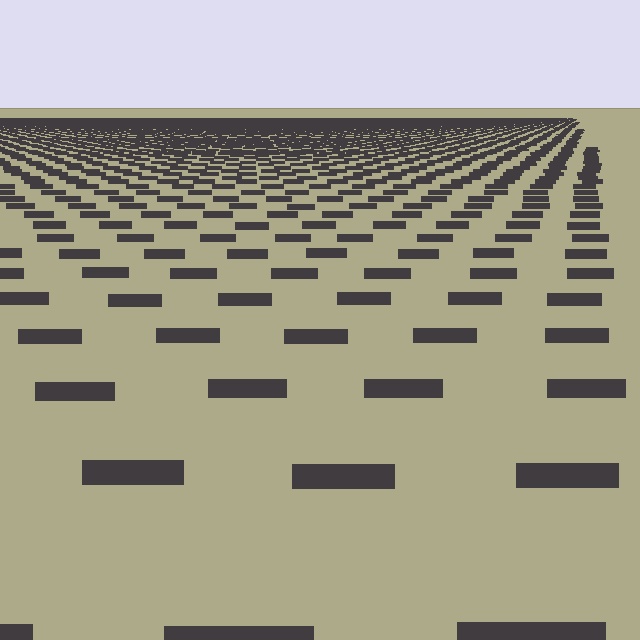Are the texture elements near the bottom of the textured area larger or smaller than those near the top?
Larger. Near the bottom, elements are closer to the viewer and appear at a bigger on-screen size.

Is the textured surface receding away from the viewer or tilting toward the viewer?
The surface is receding away from the viewer. Texture elements get smaller and denser toward the top.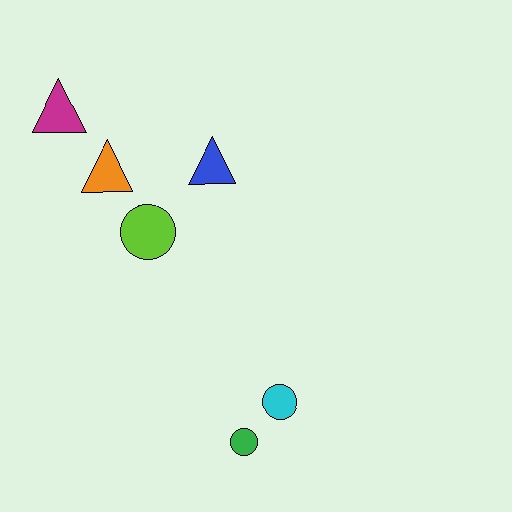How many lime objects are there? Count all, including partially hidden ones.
There is 1 lime object.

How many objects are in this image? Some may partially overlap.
There are 6 objects.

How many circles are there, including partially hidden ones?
There are 3 circles.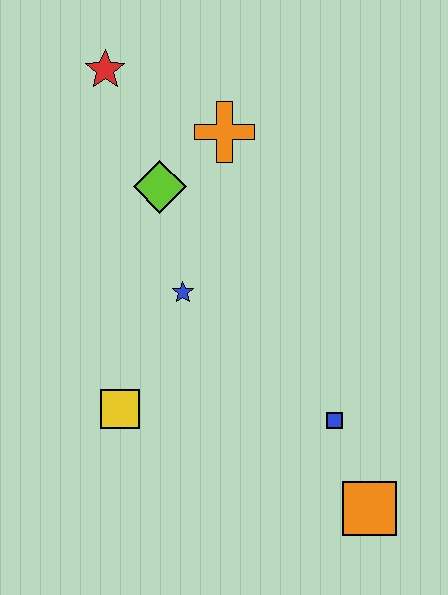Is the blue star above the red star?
No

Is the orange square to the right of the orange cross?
Yes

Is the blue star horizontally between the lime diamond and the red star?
No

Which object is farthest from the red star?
The orange square is farthest from the red star.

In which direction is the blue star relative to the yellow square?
The blue star is above the yellow square.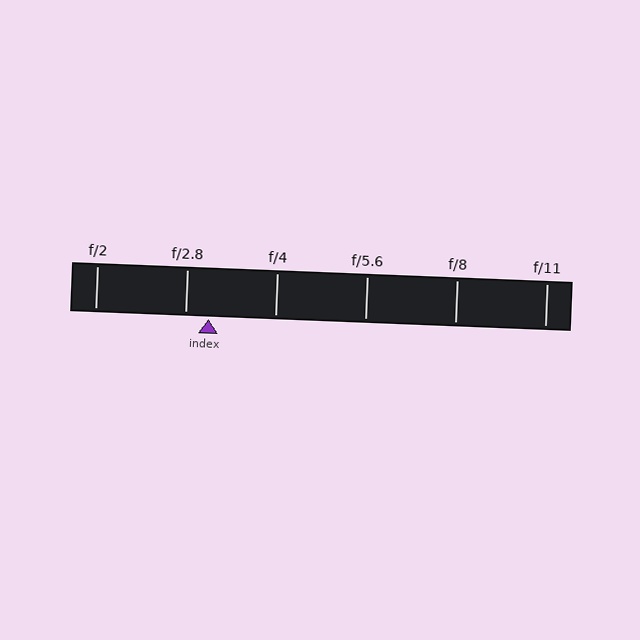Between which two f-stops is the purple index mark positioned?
The index mark is between f/2.8 and f/4.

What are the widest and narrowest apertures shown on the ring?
The widest aperture shown is f/2 and the narrowest is f/11.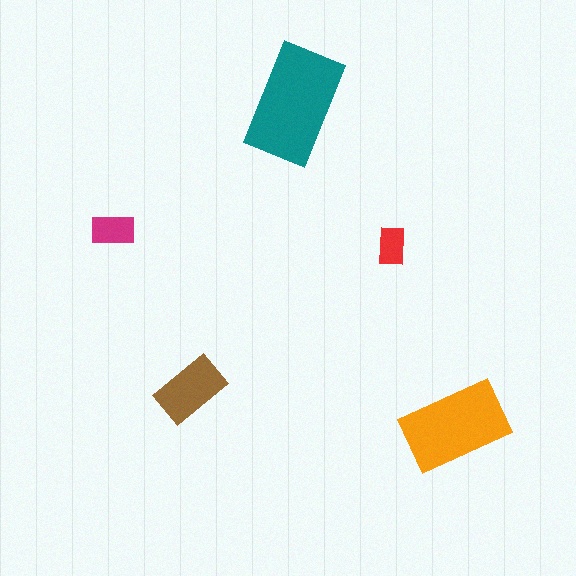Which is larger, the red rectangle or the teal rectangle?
The teal one.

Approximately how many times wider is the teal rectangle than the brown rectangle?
About 1.5 times wider.